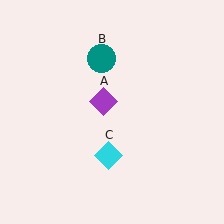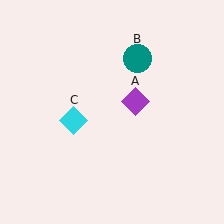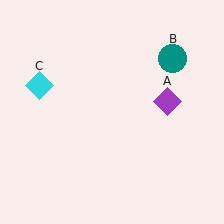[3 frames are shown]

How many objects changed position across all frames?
3 objects changed position: purple diamond (object A), teal circle (object B), cyan diamond (object C).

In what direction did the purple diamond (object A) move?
The purple diamond (object A) moved right.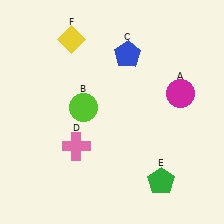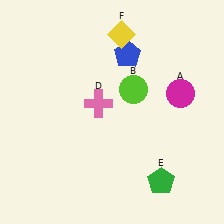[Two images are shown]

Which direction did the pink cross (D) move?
The pink cross (D) moved up.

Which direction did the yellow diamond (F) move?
The yellow diamond (F) moved right.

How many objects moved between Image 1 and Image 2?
3 objects moved between the two images.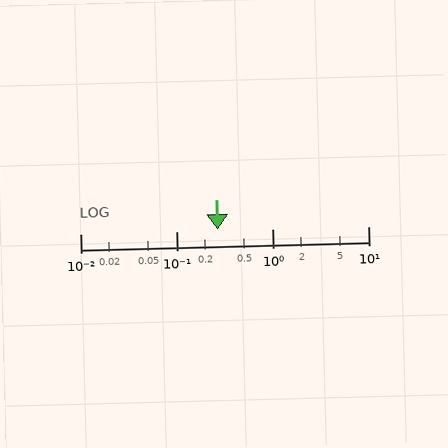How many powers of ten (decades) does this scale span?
The scale spans 3 decades, from 0.01 to 10.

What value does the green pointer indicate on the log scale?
The pointer indicates approximately 0.27.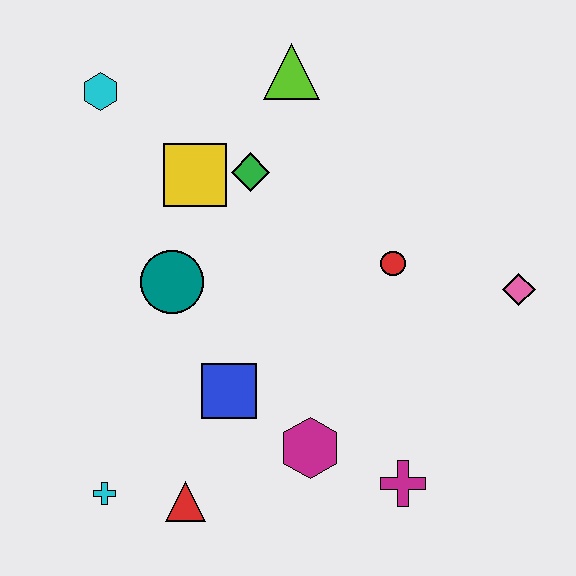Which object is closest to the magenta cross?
The magenta hexagon is closest to the magenta cross.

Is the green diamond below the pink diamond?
No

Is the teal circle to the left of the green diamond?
Yes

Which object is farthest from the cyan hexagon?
The magenta cross is farthest from the cyan hexagon.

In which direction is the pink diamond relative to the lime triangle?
The pink diamond is to the right of the lime triangle.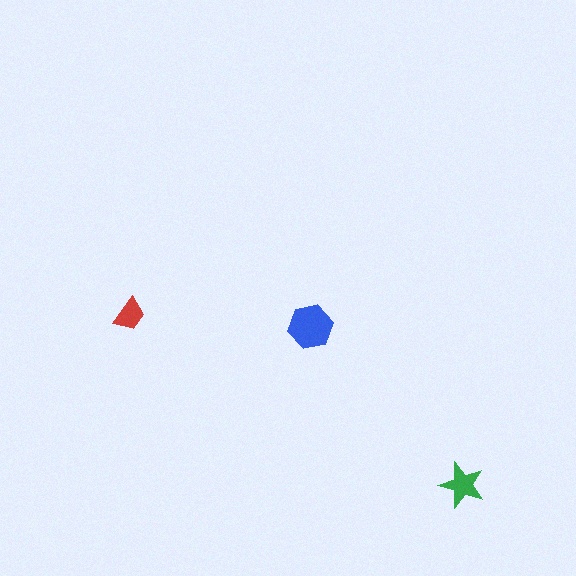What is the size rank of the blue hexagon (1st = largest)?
1st.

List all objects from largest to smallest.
The blue hexagon, the green star, the red trapezoid.